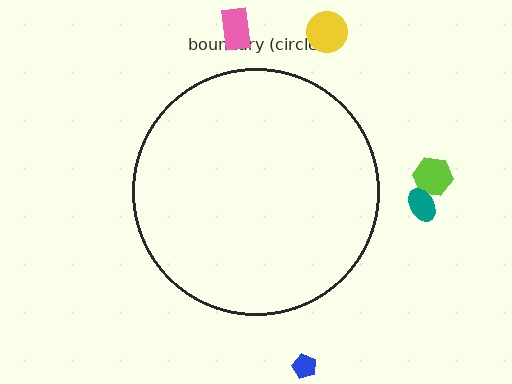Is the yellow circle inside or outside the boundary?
Outside.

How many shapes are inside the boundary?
0 inside, 5 outside.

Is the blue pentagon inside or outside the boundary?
Outside.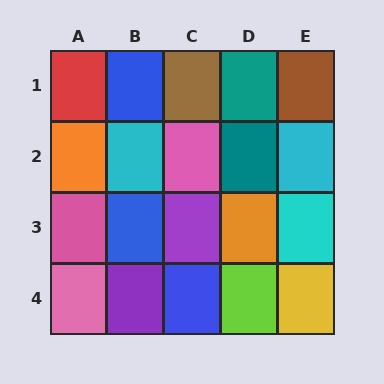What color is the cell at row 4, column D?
Lime.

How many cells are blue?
3 cells are blue.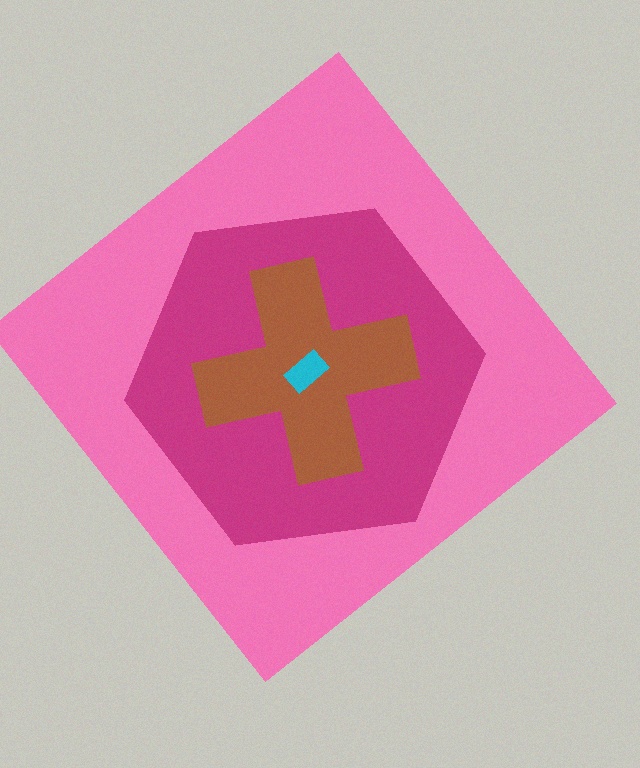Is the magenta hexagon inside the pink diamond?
Yes.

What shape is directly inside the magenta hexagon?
The brown cross.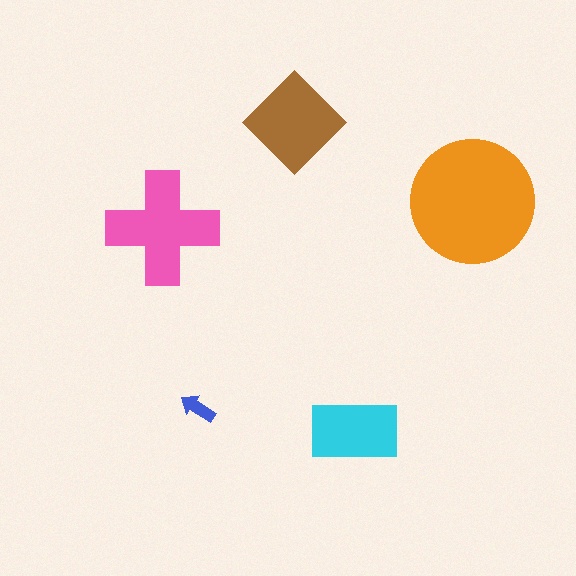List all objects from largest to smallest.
The orange circle, the pink cross, the brown diamond, the cyan rectangle, the blue arrow.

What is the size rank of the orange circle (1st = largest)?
1st.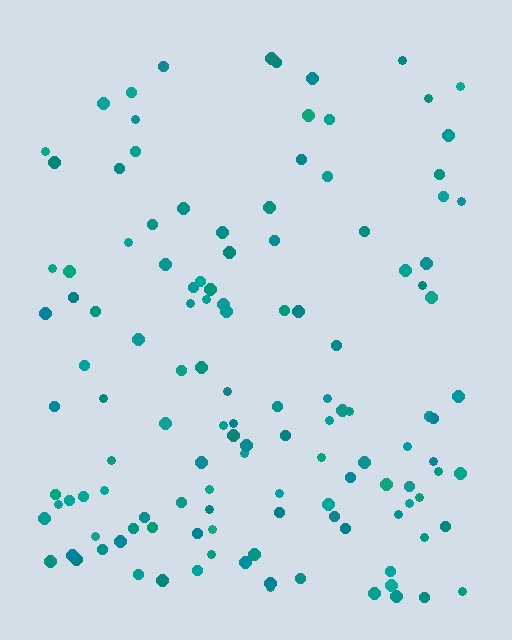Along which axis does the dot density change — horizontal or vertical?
Vertical.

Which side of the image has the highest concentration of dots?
The bottom.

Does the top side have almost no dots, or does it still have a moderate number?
Still a moderate number, just noticeably fewer than the bottom.